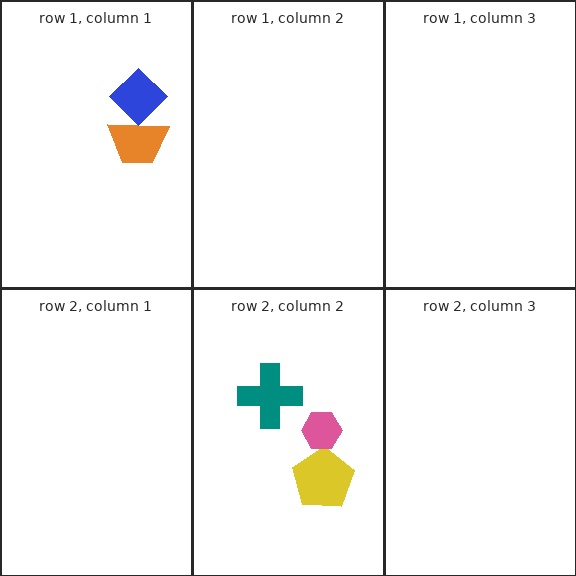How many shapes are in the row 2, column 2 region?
3.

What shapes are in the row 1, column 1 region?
The orange trapezoid, the blue diamond.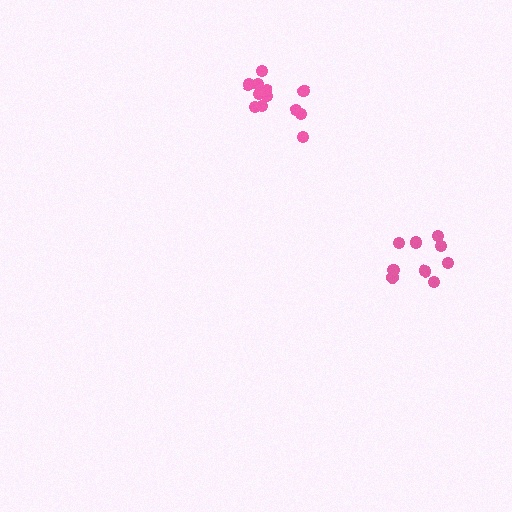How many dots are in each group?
Group 1: 12 dots, Group 2: 9 dots (21 total).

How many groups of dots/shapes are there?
There are 2 groups.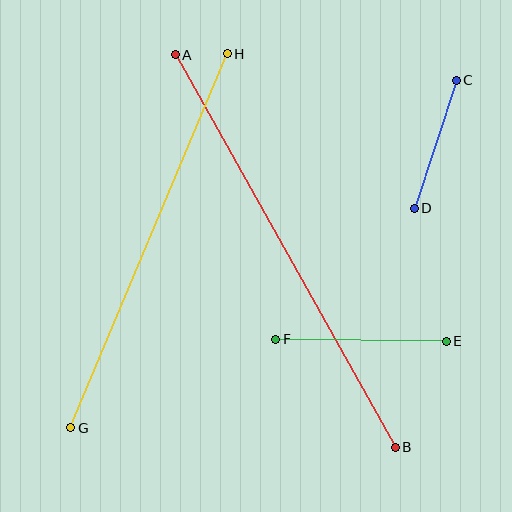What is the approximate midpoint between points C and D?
The midpoint is at approximately (435, 144) pixels.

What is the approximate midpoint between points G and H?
The midpoint is at approximately (149, 241) pixels.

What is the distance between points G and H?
The distance is approximately 405 pixels.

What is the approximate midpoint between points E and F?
The midpoint is at approximately (361, 340) pixels.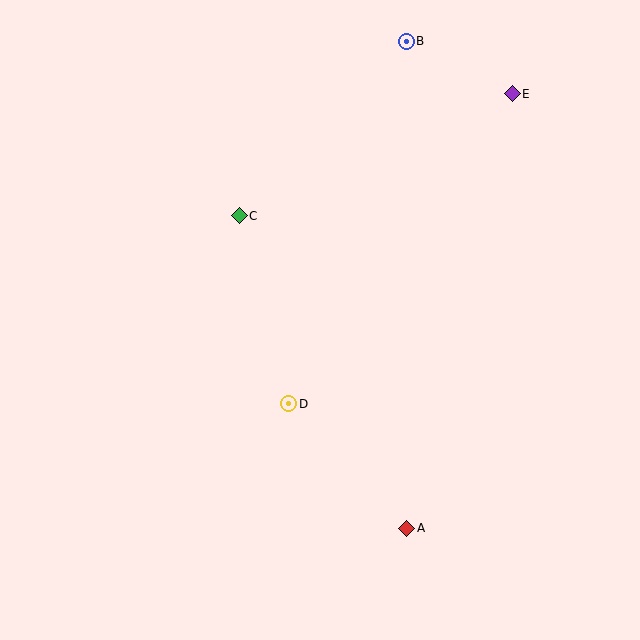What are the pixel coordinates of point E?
Point E is at (512, 94).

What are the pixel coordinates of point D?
Point D is at (289, 404).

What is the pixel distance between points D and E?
The distance between D and E is 382 pixels.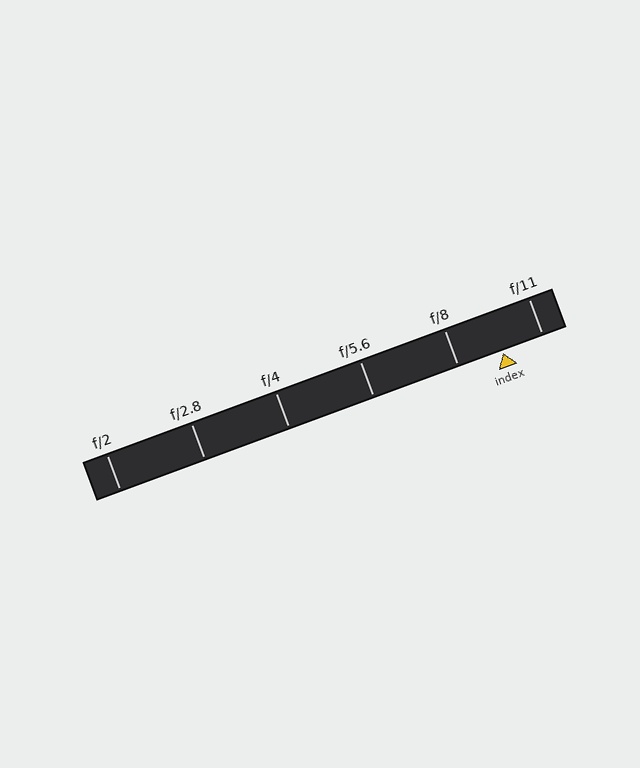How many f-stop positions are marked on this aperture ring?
There are 6 f-stop positions marked.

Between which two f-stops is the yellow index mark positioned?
The index mark is between f/8 and f/11.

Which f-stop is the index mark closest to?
The index mark is closest to f/11.